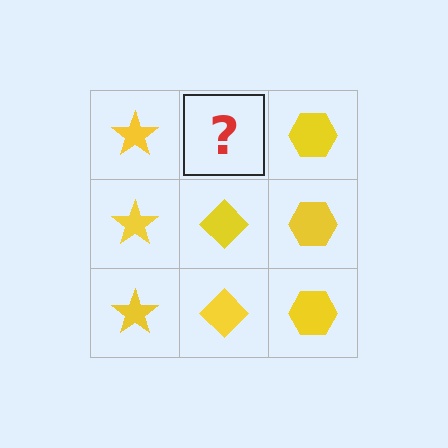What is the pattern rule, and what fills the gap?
The rule is that each column has a consistent shape. The gap should be filled with a yellow diamond.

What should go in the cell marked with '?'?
The missing cell should contain a yellow diamond.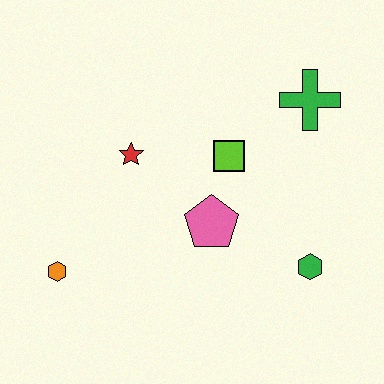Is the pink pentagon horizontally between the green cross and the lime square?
No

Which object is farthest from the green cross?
The orange hexagon is farthest from the green cross.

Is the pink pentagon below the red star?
Yes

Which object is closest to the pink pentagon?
The lime square is closest to the pink pentagon.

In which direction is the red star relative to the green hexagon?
The red star is to the left of the green hexagon.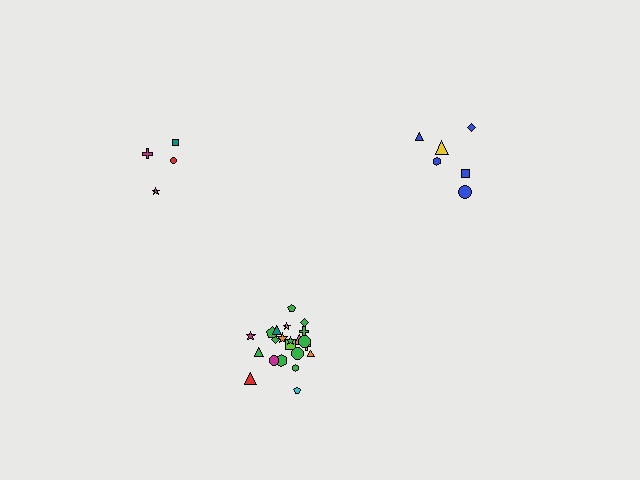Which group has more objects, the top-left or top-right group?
The top-right group.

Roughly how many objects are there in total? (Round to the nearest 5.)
Roughly 30 objects in total.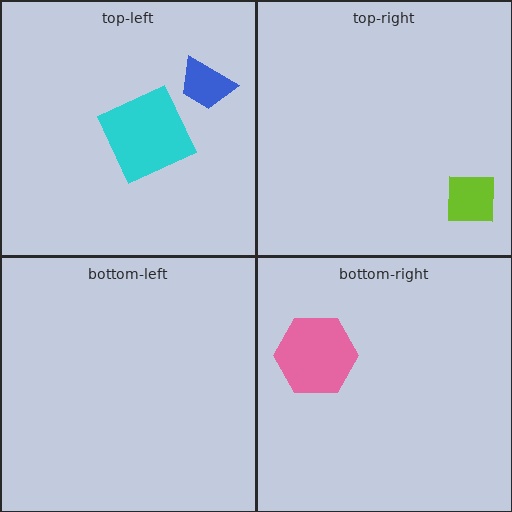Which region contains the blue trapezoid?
The top-left region.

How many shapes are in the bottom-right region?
1.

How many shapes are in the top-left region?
2.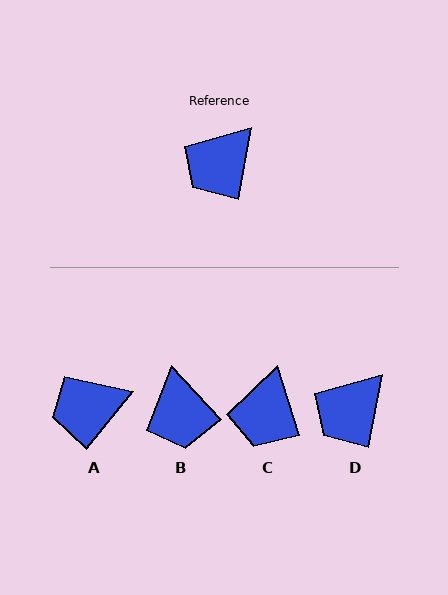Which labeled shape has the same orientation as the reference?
D.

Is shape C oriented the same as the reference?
No, it is off by about 28 degrees.